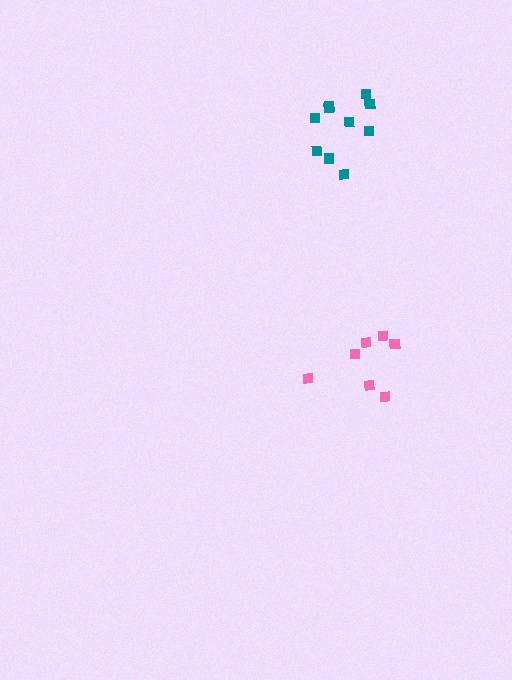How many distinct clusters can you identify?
There are 2 distinct clusters.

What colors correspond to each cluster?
The clusters are colored: teal, pink.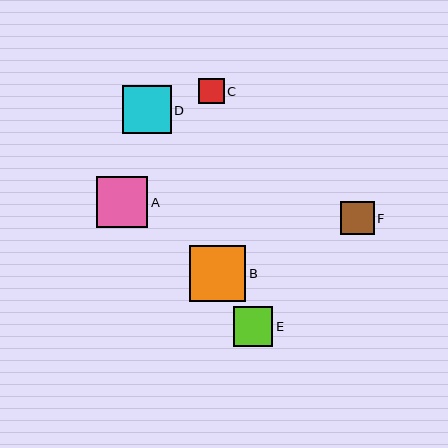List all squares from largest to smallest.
From largest to smallest: B, A, D, E, F, C.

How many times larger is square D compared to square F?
Square D is approximately 1.4 times the size of square F.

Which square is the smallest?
Square C is the smallest with a size of approximately 25 pixels.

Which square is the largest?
Square B is the largest with a size of approximately 56 pixels.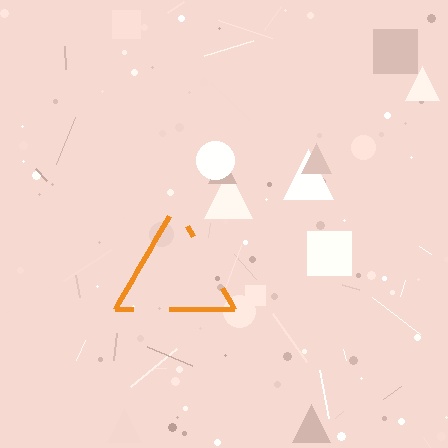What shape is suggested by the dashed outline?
The dashed outline suggests a triangle.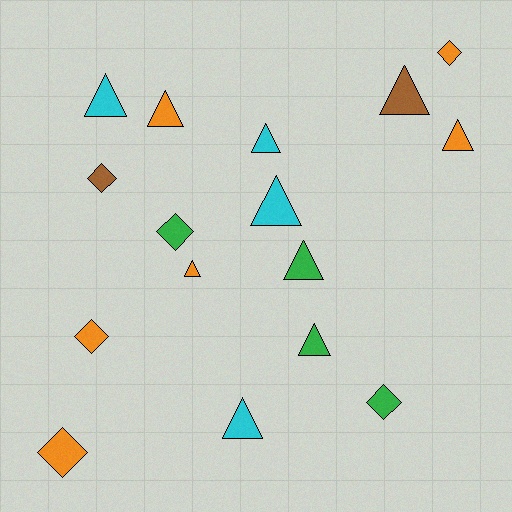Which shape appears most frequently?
Triangle, with 10 objects.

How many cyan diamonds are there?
There are no cyan diamonds.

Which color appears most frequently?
Orange, with 6 objects.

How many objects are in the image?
There are 16 objects.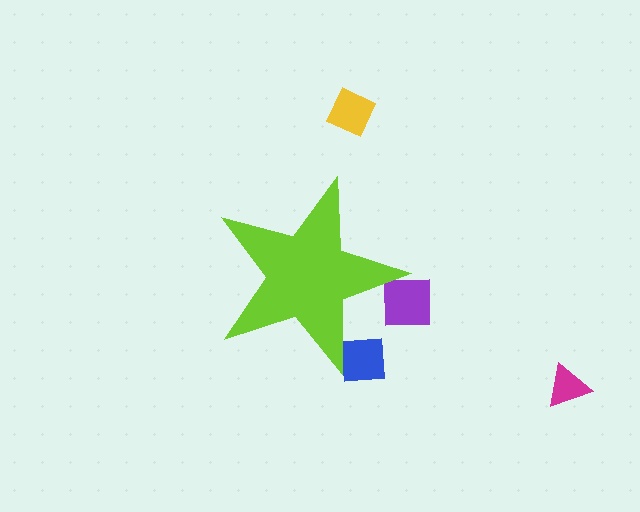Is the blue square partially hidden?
Yes, the blue square is partially hidden behind the lime star.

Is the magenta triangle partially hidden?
No, the magenta triangle is fully visible.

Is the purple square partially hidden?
Yes, the purple square is partially hidden behind the lime star.